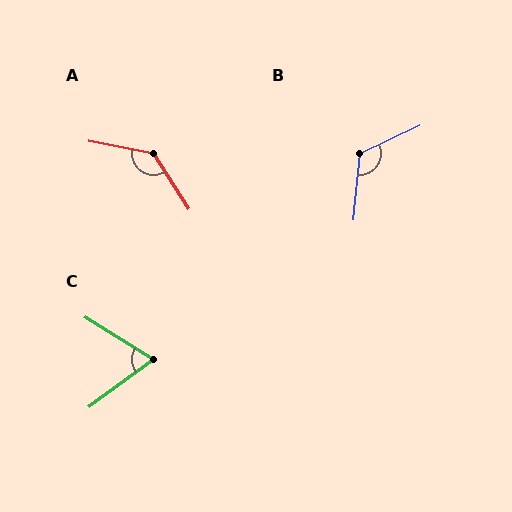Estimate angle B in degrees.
Approximately 121 degrees.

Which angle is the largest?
A, at approximately 134 degrees.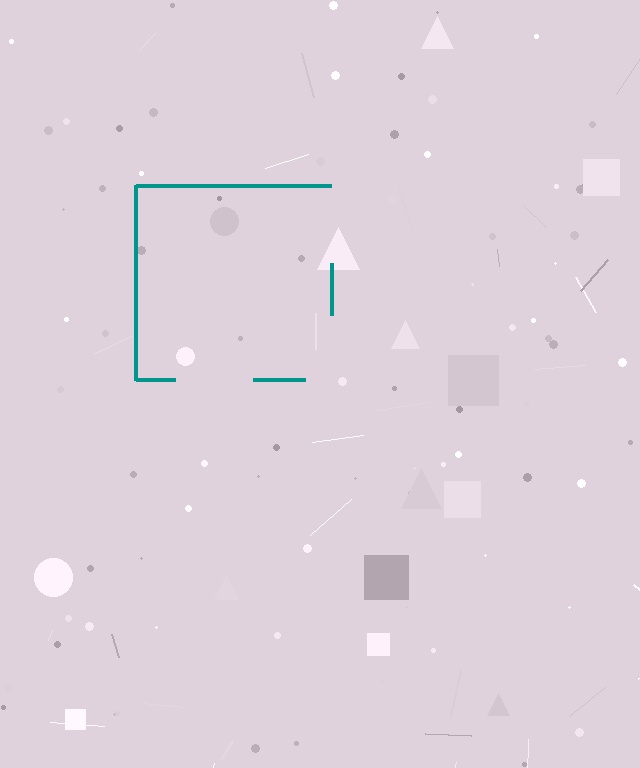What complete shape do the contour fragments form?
The contour fragments form a square.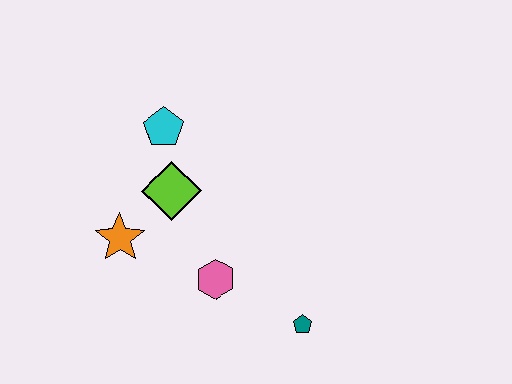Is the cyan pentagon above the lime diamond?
Yes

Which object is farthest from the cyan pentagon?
The teal pentagon is farthest from the cyan pentagon.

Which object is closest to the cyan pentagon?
The lime diamond is closest to the cyan pentagon.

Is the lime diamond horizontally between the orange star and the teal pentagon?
Yes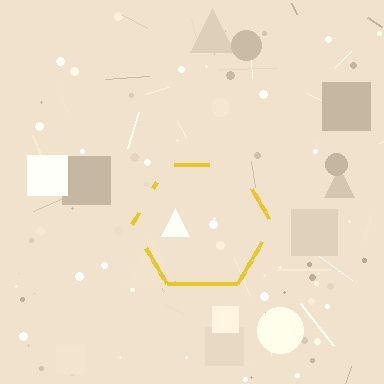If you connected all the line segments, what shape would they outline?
They would outline a hexagon.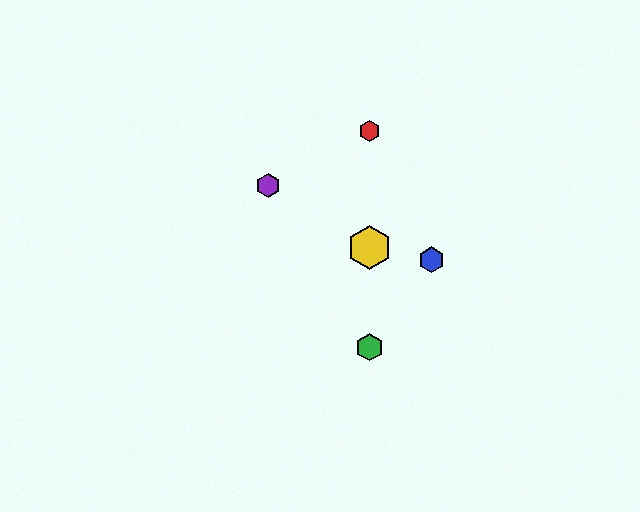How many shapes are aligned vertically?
3 shapes (the red hexagon, the green hexagon, the yellow hexagon) are aligned vertically.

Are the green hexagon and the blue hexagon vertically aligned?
No, the green hexagon is at x≈370 and the blue hexagon is at x≈431.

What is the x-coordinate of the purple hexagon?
The purple hexagon is at x≈268.